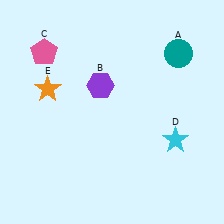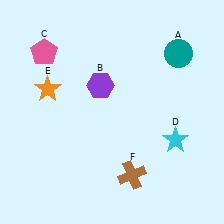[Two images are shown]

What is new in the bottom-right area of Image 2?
A brown cross (F) was added in the bottom-right area of Image 2.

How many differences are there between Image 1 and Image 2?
There is 1 difference between the two images.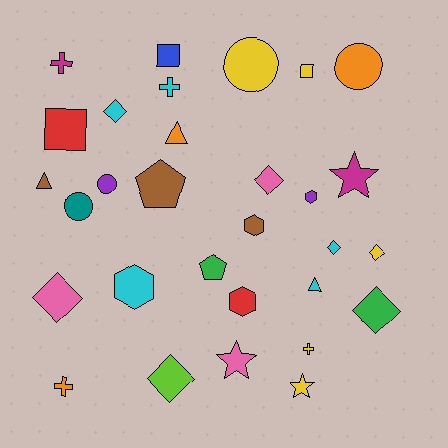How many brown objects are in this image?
There are 3 brown objects.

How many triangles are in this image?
There are 3 triangles.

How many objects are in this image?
There are 30 objects.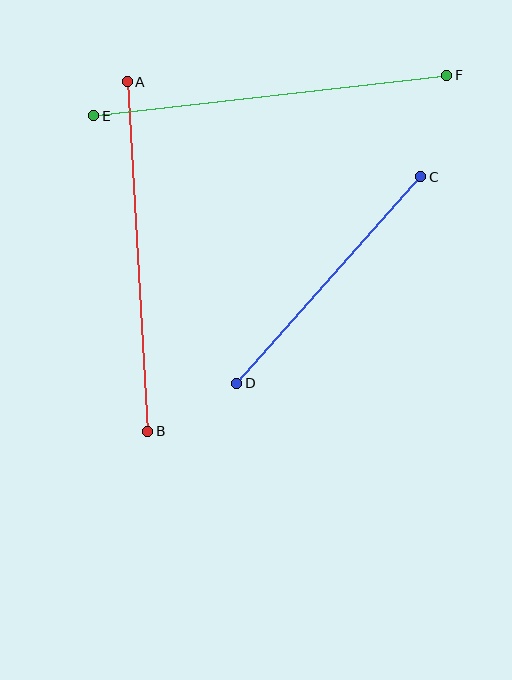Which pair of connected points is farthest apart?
Points E and F are farthest apart.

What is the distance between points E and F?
The distance is approximately 355 pixels.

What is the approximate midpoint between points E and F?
The midpoint is at approximately (270, 95) pixels.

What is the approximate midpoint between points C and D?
The midpoint is at approximately (329, 280) pixels.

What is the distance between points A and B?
The distance is approximately 350 pixels.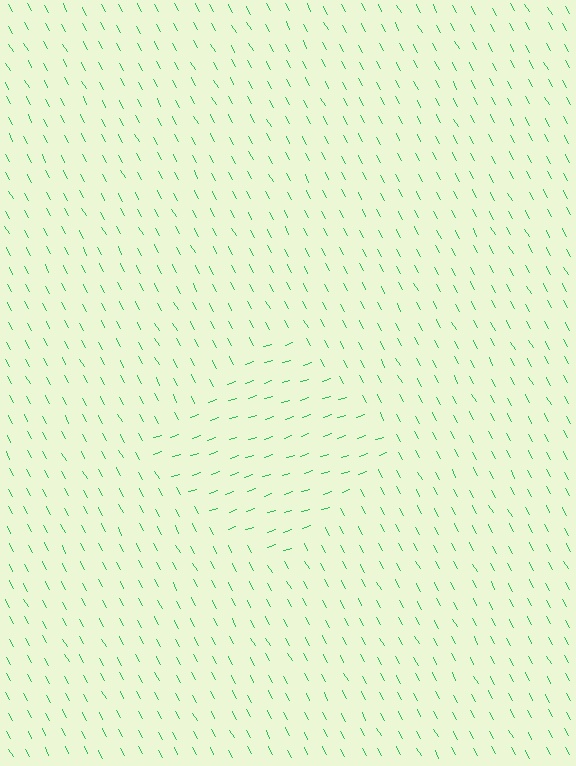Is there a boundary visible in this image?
Yes, there is a texture boundary formed by a change in line orientation.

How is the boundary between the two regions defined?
The boundary is defined purely by a change in line orientation (approximately 79 degrees difference). All lines are the same color and thickness.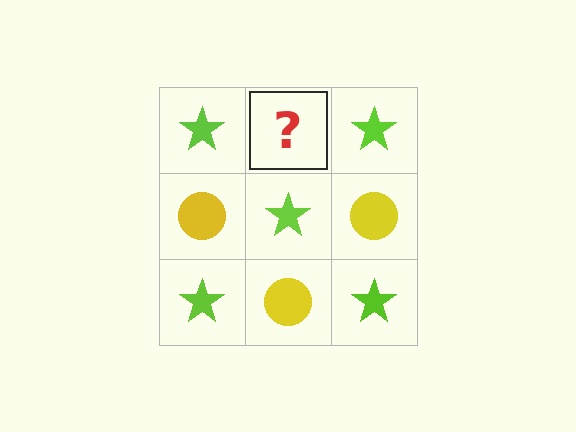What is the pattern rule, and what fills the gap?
The rule is that it alternates lime star and yellow circle in a checkerboard pattern. The gap should be filled with a yellow circle.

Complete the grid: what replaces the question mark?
The question mark should be replaced with a yellow circle.